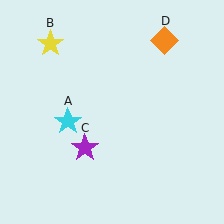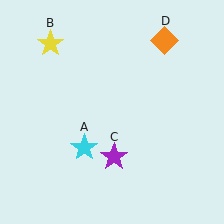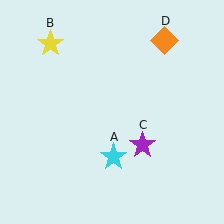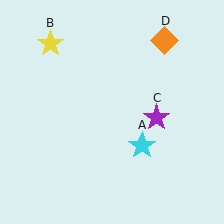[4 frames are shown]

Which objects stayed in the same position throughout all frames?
Yellow star (object B) and orange diamond (object D) remained stationary.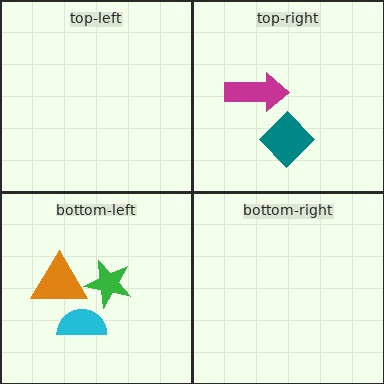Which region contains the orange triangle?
The bottom-left region.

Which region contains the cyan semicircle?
The bottom-left region.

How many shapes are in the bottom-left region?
3.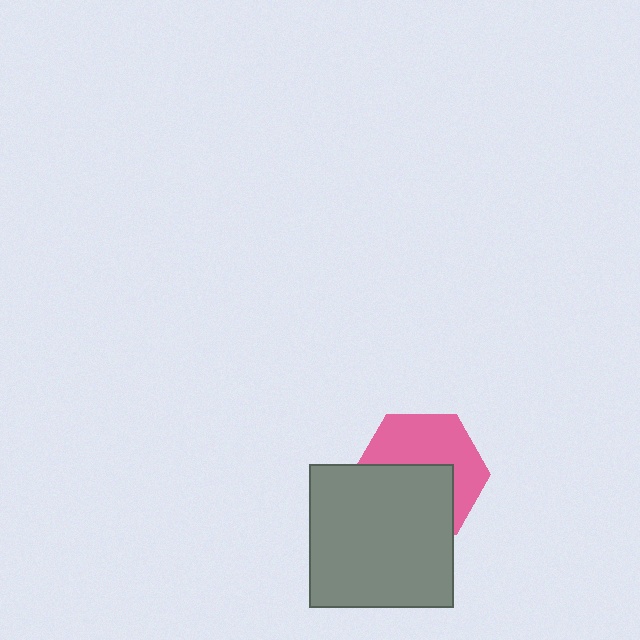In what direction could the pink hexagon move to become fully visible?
The pink hexagon could move up. That would shift it out from behind the gray square entirely.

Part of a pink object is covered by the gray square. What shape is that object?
It is a hexagon.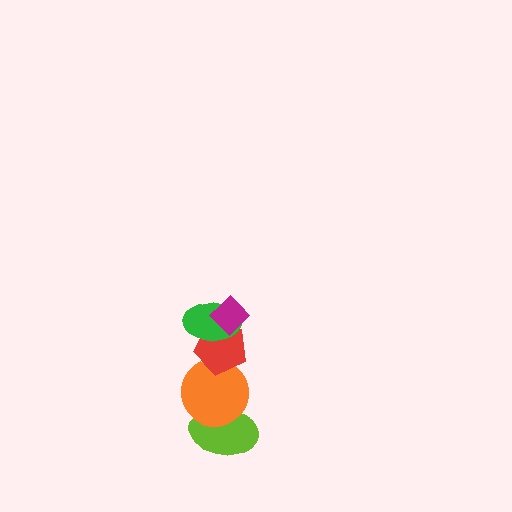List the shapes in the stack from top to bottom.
From top to bottom: the magenta diamond, the green ellipse, the red pentagon, the orange circle, the lime ellipse.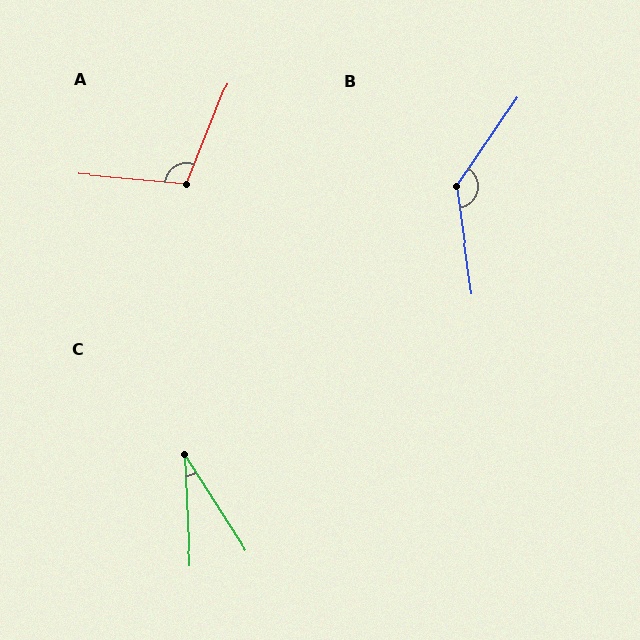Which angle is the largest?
B, at approximately 138 degrees.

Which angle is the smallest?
C, at approximately 30 degrees.